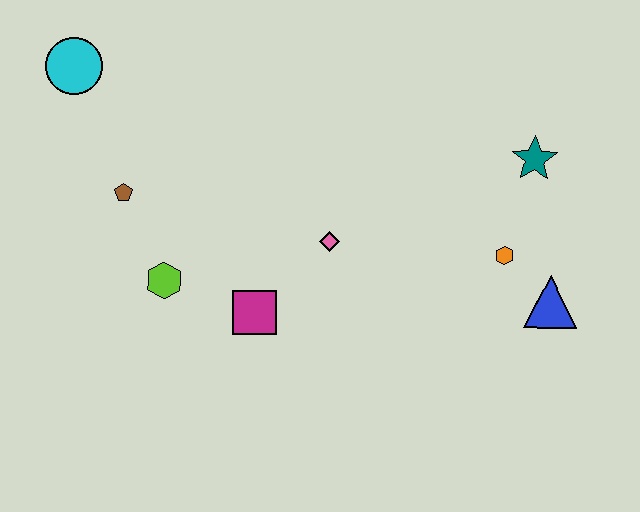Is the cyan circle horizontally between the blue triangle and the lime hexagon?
No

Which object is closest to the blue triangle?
The orange hexagon is closest to the blue triangle.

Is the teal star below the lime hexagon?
No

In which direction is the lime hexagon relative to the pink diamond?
The lime hexagon is to the left of the pink diamond.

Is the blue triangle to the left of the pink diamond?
No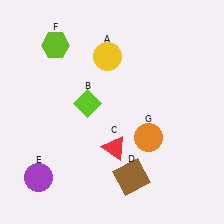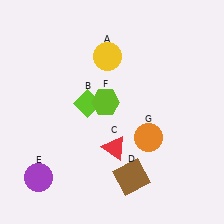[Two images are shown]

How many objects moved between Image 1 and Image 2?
1 object moved between the two images.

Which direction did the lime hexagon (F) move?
The lime hexagon (F) moved down.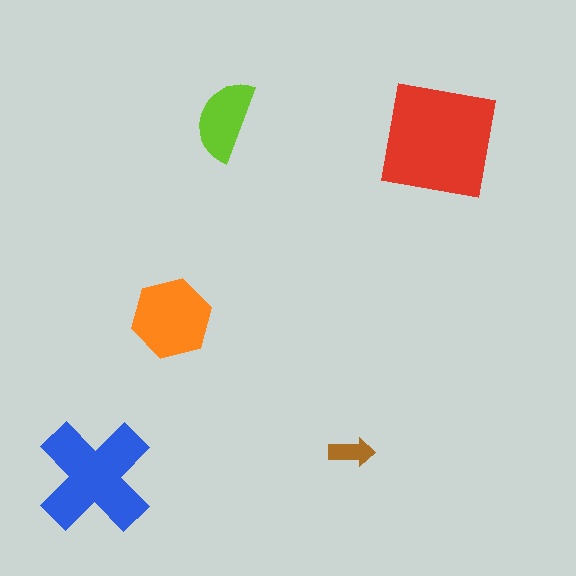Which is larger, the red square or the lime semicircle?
The red square.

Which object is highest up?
The lime semicircle is topmost.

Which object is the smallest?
The brown arrow.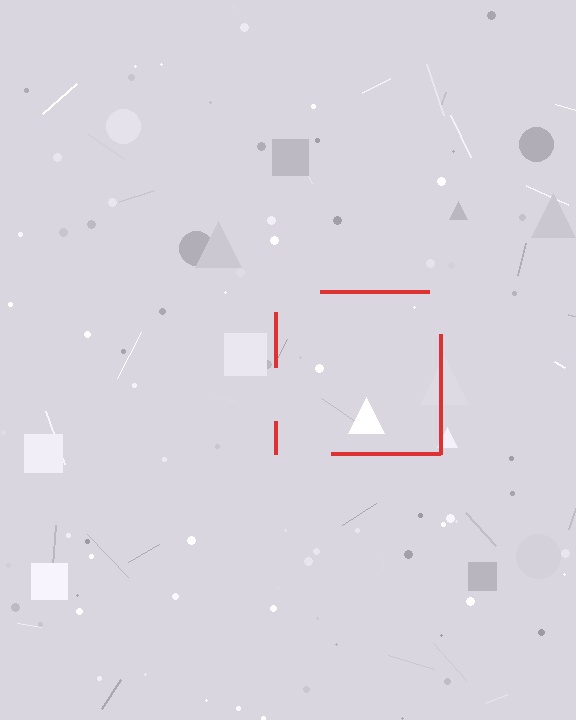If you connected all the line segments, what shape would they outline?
They would outline a square.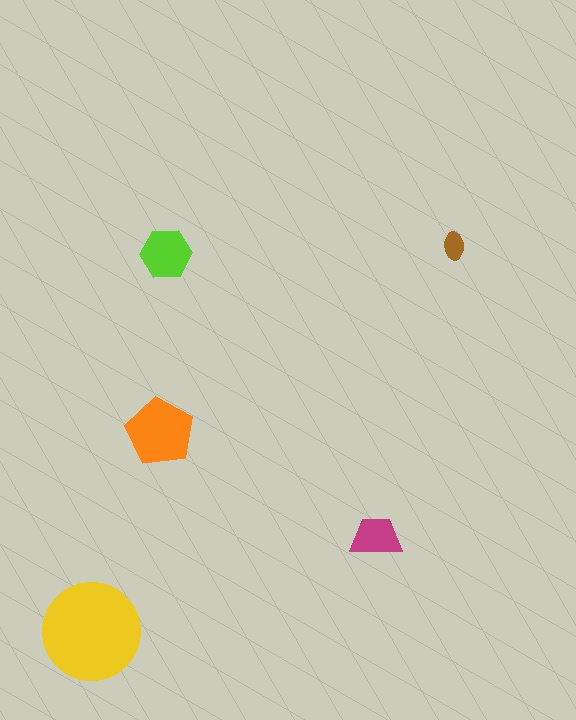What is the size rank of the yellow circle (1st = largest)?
1st.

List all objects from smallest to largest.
The brown ellipse, the magenta trapezoid, the lime hexagon, the orange pentagon, the yellow circle.